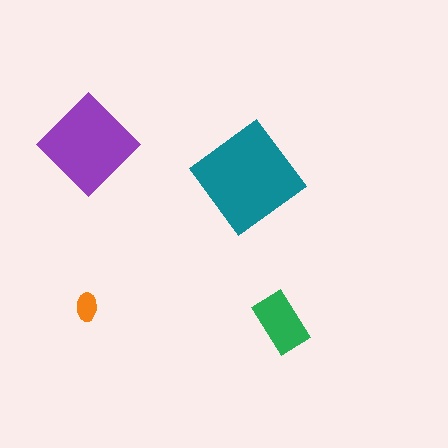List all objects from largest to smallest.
The teal diamond, the purple diamond, the green rectangle, the orange ellipse.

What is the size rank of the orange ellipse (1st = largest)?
4th.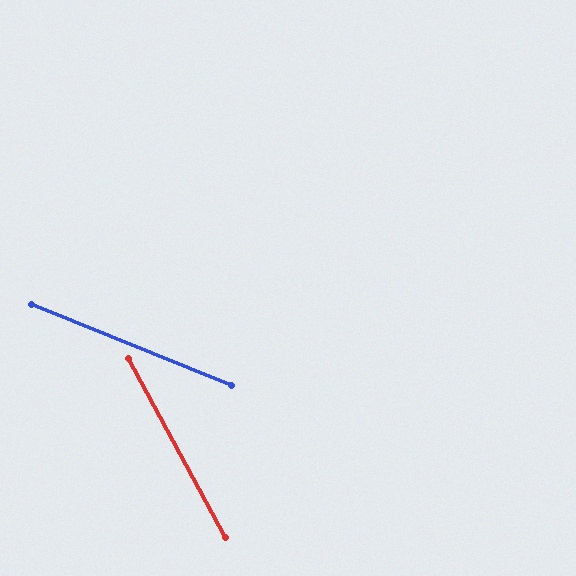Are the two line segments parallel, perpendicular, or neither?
Neither parallel nor perpendicular — they differ by about 40°.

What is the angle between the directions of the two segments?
Approximately 40 degrees.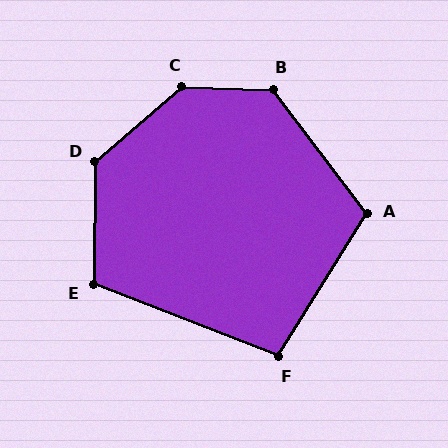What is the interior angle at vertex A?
Approximately 111 degrees (obtuse).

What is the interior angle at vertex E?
Approximately 111 degrees (obtuse).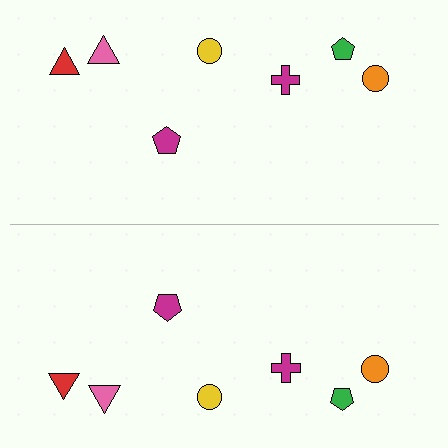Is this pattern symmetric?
Yes, this pattern has bilateral (reflection) symmetry.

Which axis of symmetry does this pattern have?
The pattern has a horizontal axis of symmetry running through the center of the image.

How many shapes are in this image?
There are 14 shapes in this image.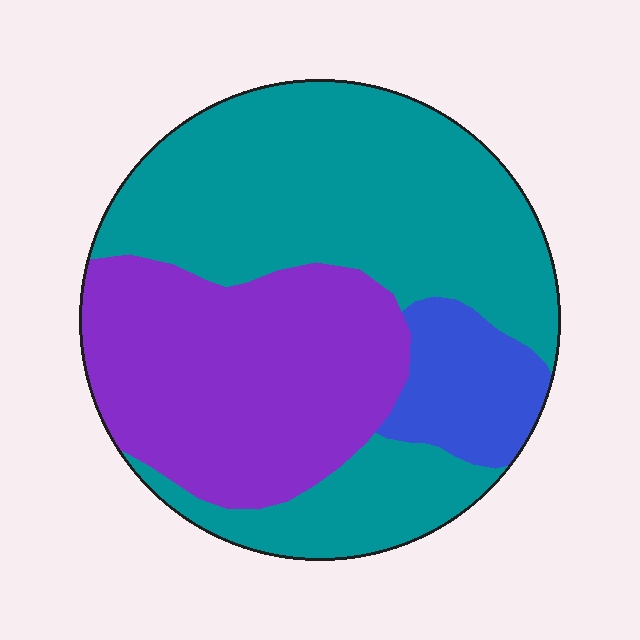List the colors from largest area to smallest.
From largest to smallest: teal, purple, blue.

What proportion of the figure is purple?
Purple takes up between a third and a half of the figure.